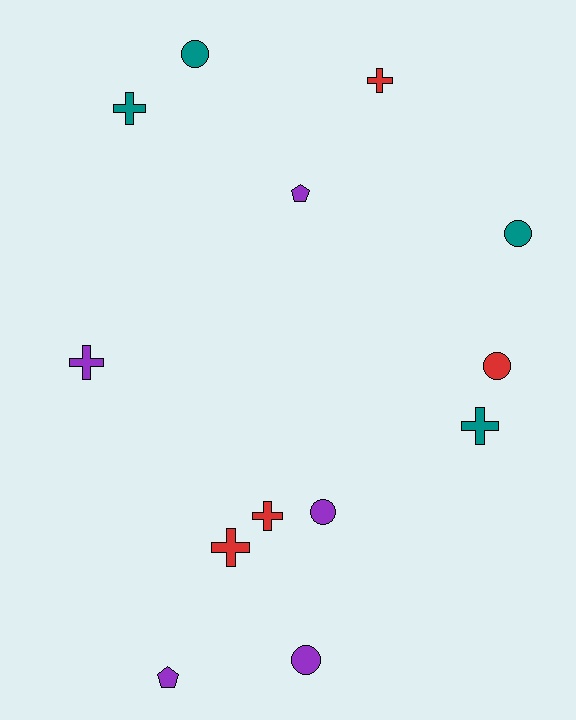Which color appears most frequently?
Purple, with 5 objects.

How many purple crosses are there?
There is 1 purple cross.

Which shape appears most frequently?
Cross, with 6 objects.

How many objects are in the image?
There are 13 objects.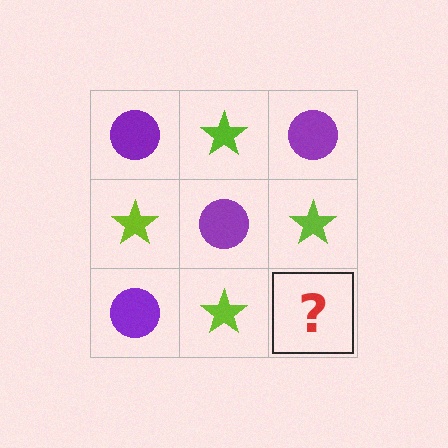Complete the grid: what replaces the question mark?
The question mark should be replaced with a purple circle.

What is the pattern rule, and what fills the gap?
The rule is that it alternates purple circle and lime star in a checkerboard pattern. The gap should be filled with a purple circle.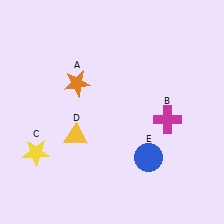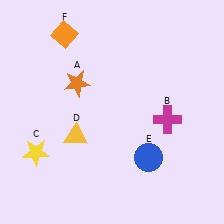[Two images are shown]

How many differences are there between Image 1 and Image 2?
There is 1 difference between the two images.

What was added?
An orange diamond (F) was added in Image 2.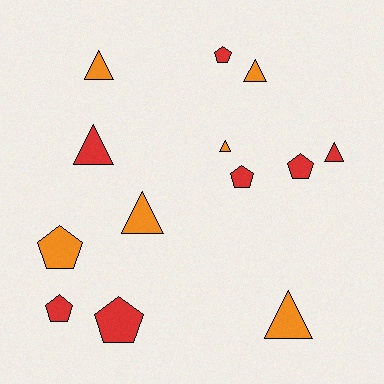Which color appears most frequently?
Red, with 7 objects.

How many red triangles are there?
There are 2 red triangles.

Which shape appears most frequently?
Triangle, with 7 objects.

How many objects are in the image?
There are 13 objects.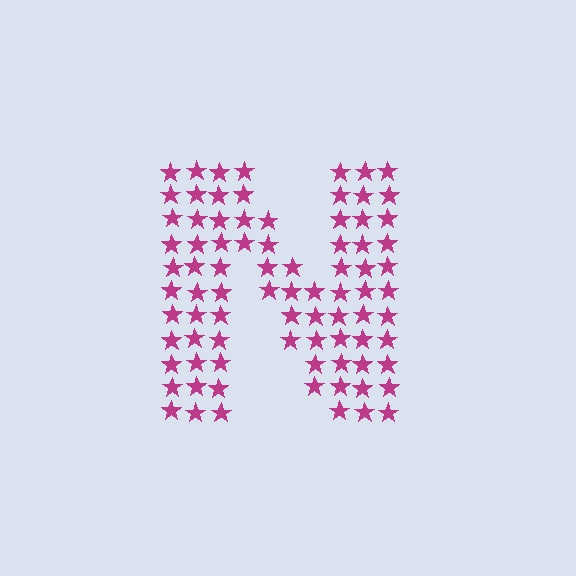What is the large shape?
The large shape is the letter N.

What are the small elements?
The small elements are stars.